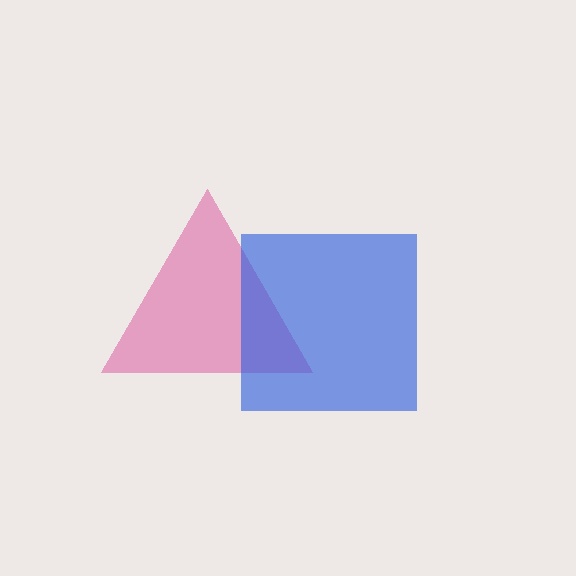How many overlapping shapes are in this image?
There are 2 overlapping shapes in the image.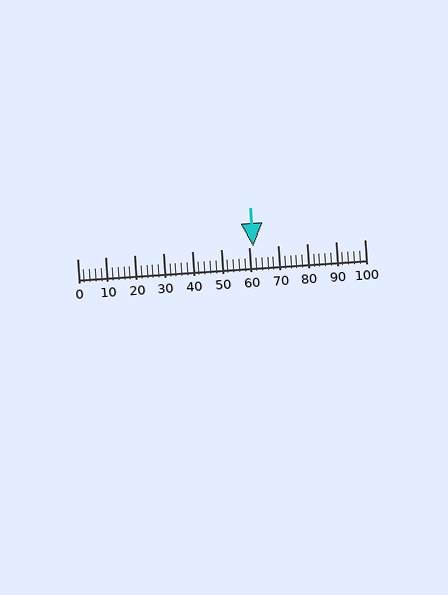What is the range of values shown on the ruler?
The ruler shows values from 0 to 100.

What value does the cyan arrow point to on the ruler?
The cyan arrow points to approximately 61.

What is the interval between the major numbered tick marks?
The major tick marks are spaced 10 units apart.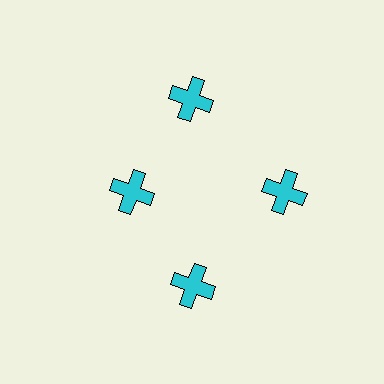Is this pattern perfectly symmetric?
No. The 4 cyan crosses are arranged in a ring, but one element near the 9 o'clock position is pulled inward toward the center, breaking the 4-fold rotational symmetry.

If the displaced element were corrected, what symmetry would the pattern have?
It would have 4-fold rotational symmetry — the pattern would map onto itself every 90 degrees.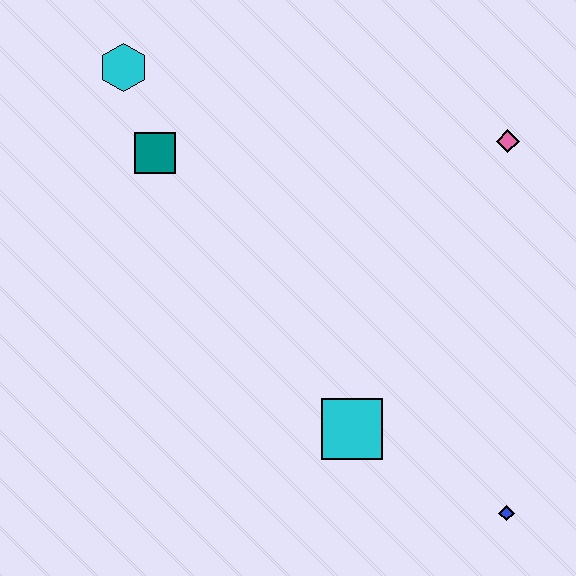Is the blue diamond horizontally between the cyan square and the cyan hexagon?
No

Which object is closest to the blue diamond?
The cyan square is closest to the blue diamond.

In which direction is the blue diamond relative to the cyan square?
The blue diamond is to the right of the cyan square.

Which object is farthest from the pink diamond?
The cyan hexagon is farthest from the pink diamond.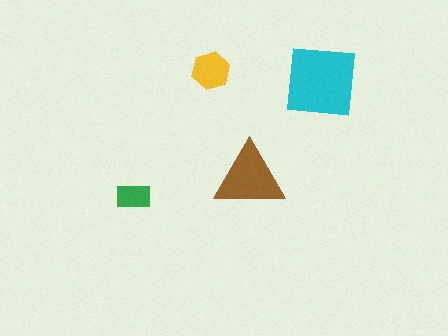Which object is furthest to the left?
The green rectangle is leftmost.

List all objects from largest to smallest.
The cyan square, the brown triangle, the yellow hexagon, the green rectangle.